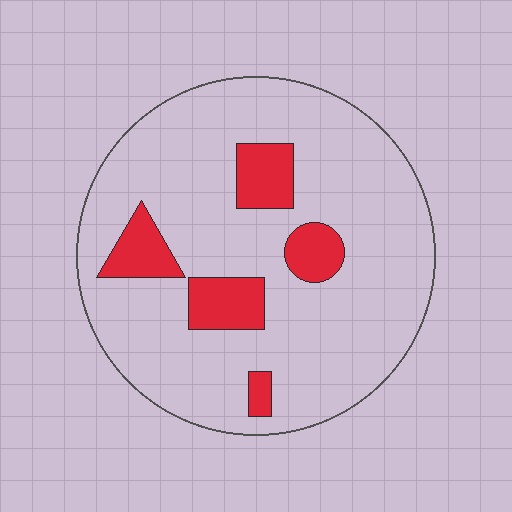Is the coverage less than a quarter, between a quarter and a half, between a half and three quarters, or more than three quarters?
Less than a quarter.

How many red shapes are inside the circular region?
5.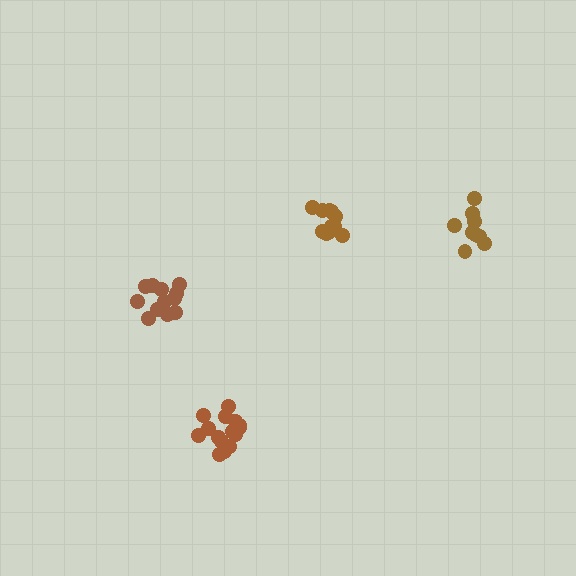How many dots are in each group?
Group 1: 12 dots, Group 2: 9 dots, Group 3: 12 dots, Group 4: 15 dots (48 total).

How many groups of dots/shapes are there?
There are 4 groups.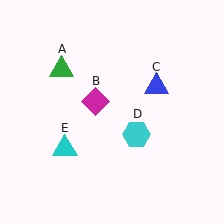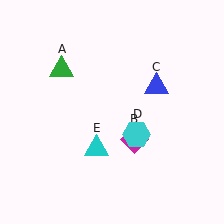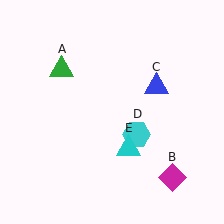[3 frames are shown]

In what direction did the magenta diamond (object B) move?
The magenta diamond (object B) moved down and to the right.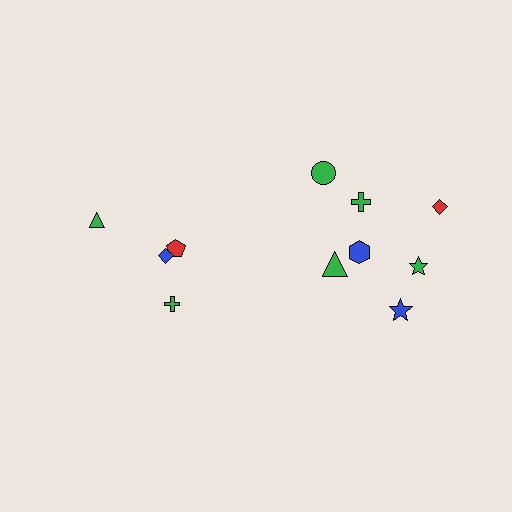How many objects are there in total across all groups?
There are 11 objects.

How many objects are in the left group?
There are 4 objects.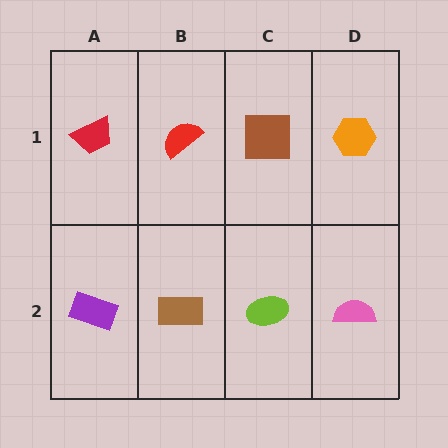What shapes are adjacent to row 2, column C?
A brown square (row 1, column C), a brown rectangle (row 2, column B), a pink semicircle (row 2, column D).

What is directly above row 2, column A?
A red trapezoid.